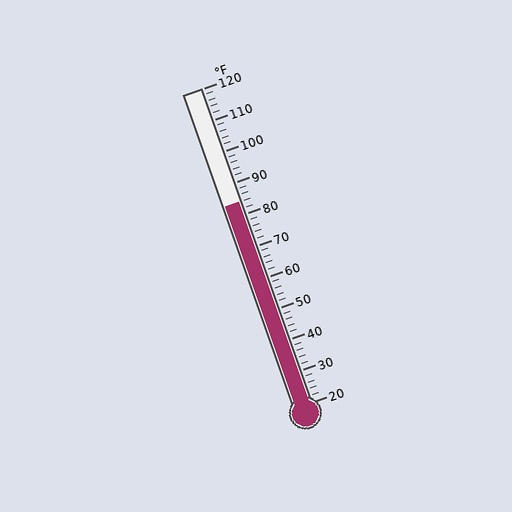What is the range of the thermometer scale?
The thermometer scale ranges from 20°F to 120°F.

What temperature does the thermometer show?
The thermometer shows approximately 84°F.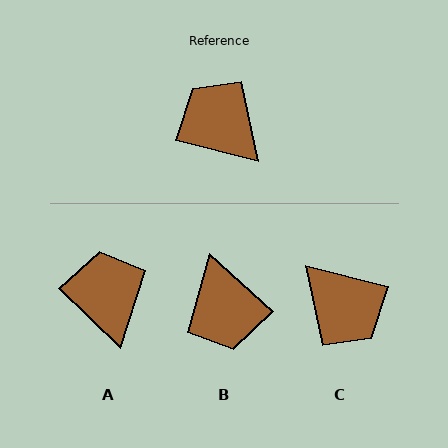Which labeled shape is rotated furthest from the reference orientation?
C, about 180 degrees away.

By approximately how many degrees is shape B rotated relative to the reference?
Approximately 152 degrees counter-clockwise.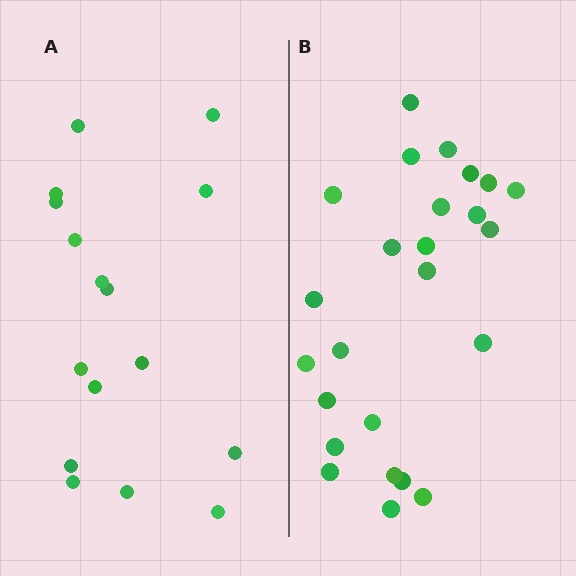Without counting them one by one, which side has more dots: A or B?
Region B (the right region) has more dots.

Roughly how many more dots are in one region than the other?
Region B has roughly 8 or so more dots than region A.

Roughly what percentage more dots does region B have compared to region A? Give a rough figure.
About 55% more.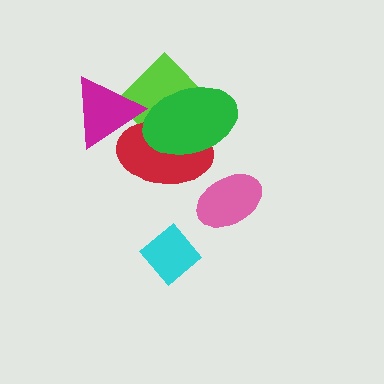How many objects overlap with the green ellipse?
2 objects overlap with the green ellipse.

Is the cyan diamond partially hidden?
No, no other shape covers it.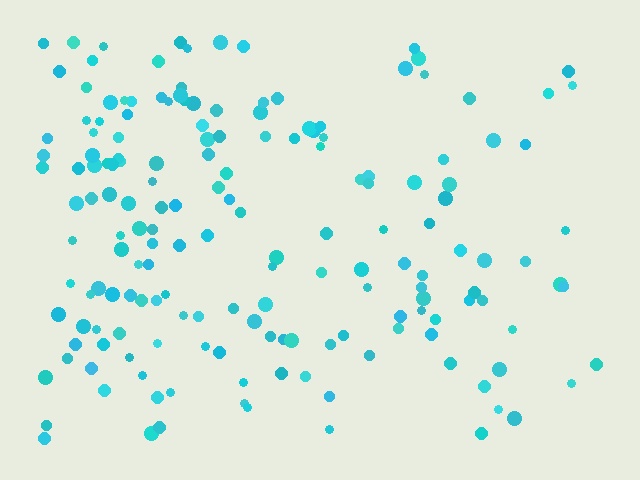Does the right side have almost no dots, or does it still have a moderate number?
Still a moderate number, just noticeably fewer than the left.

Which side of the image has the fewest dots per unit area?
The right.